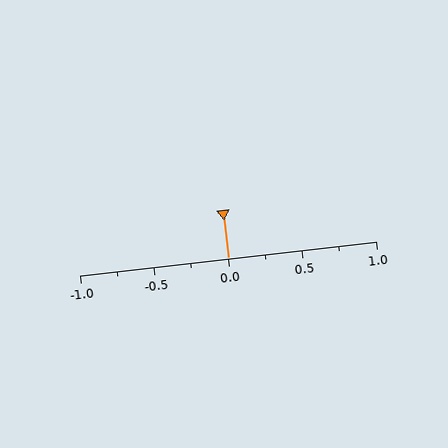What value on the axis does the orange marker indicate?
The marker indicates approximately 0.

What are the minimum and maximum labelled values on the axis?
The axis runs from -1.0 to 1.0.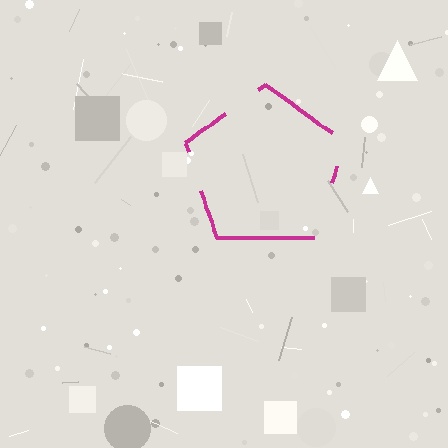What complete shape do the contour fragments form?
The contour fragments form a pentagon.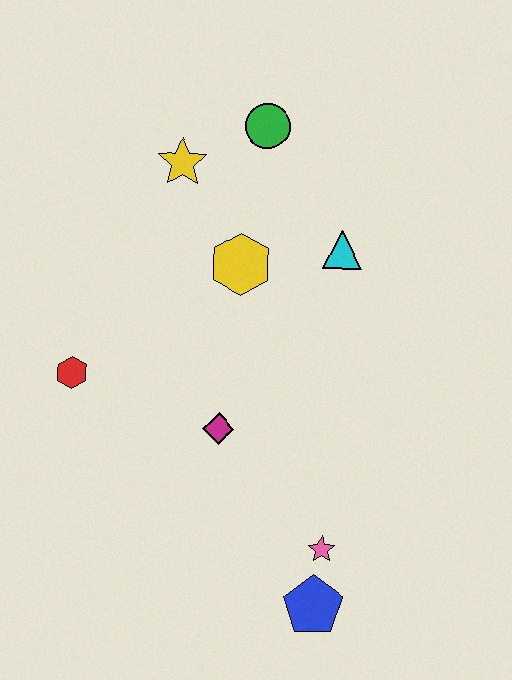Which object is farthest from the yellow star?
The blue pentagon is farthest from the yellow star.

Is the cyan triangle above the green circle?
No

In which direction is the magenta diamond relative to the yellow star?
The magenta diamond is below the yellow star.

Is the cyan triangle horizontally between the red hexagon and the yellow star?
No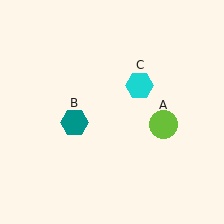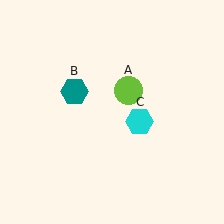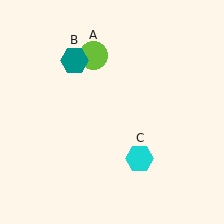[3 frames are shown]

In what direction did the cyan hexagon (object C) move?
The cyan hexagon (object C) moved down.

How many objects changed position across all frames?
3 objects changed position: lime circle (object A), teal hexagon (object B), cyan hexagon (object C).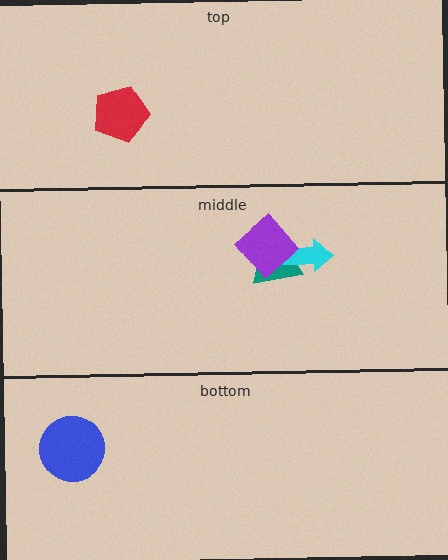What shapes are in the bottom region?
The blue circle.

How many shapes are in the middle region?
3.